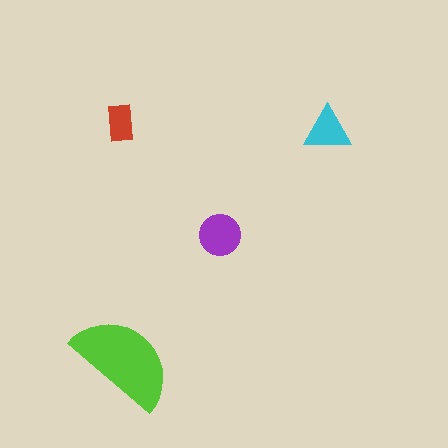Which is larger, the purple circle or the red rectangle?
The purple circle.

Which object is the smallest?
The red rectangle.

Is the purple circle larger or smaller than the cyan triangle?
Larger.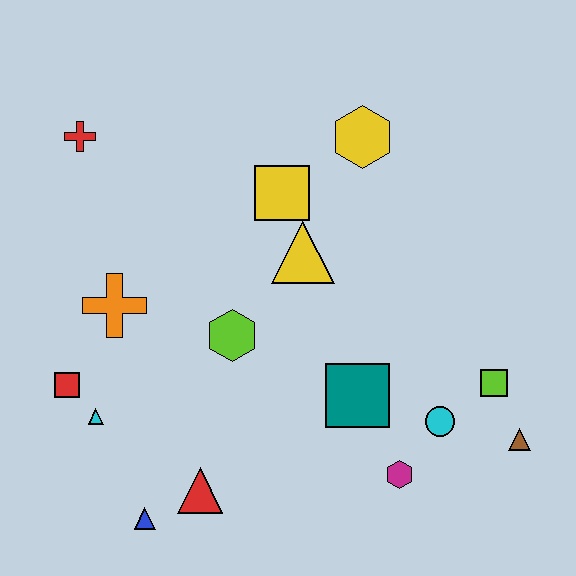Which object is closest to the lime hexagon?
The yellow triangle is closest to the lime hexagon.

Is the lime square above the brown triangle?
Yes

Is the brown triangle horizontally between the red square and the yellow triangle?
No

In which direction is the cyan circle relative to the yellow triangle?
The cyan circle is below the yellow triangle.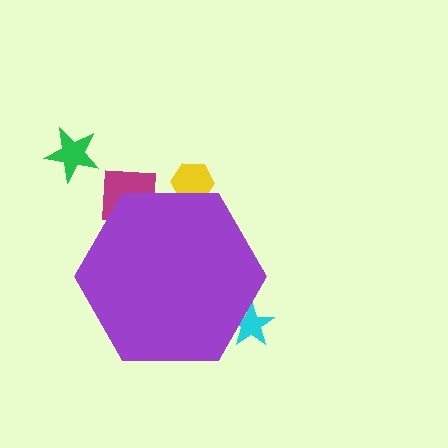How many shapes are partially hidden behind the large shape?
3 shapes are partially hidden.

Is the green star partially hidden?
No, the green star is fully visible.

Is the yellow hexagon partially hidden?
Yes, the yellow hexagon is partially hidden behind the purple hexagon.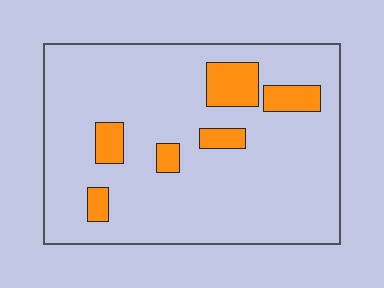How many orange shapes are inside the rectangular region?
6.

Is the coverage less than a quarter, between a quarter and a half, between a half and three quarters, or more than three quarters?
Less than a quarter.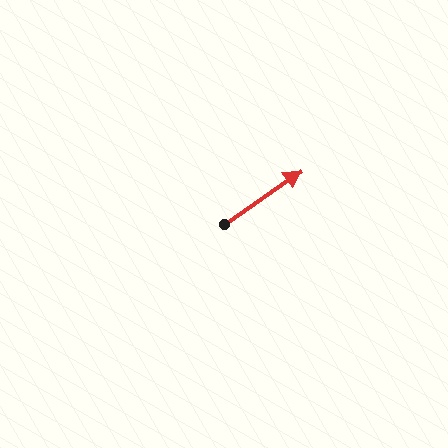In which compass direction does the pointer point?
Northeast.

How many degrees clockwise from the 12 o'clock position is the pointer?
Approximately 55 degrees.